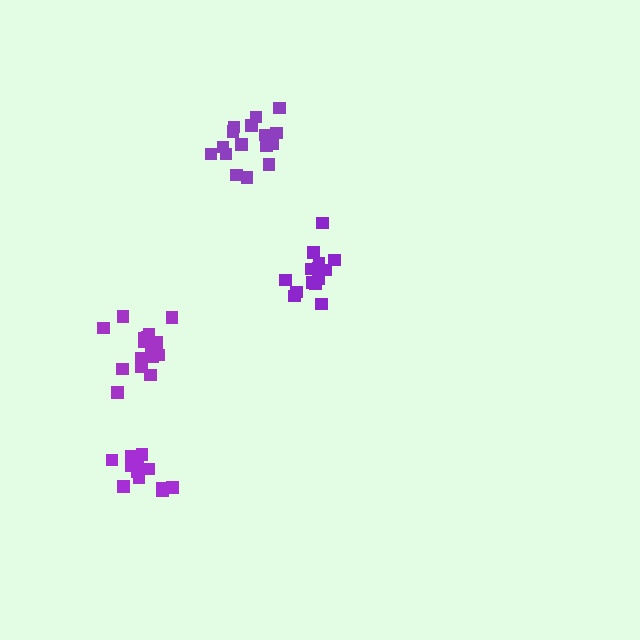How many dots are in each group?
Group 1: 16 dots, Group 2: 12 dots, Group 3: 18 dots, Group 4: 14 dots (60 total).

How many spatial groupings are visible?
There are 4 spatial groupings.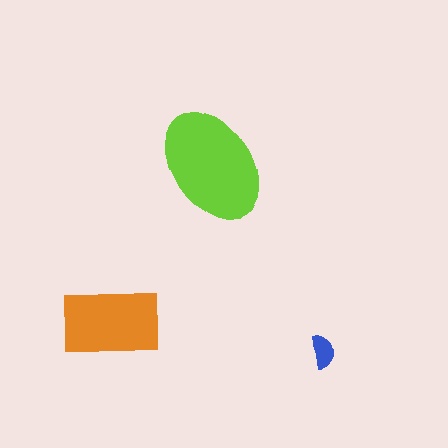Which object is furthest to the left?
The orange rectangle is leftmost.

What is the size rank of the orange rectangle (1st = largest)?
2nd.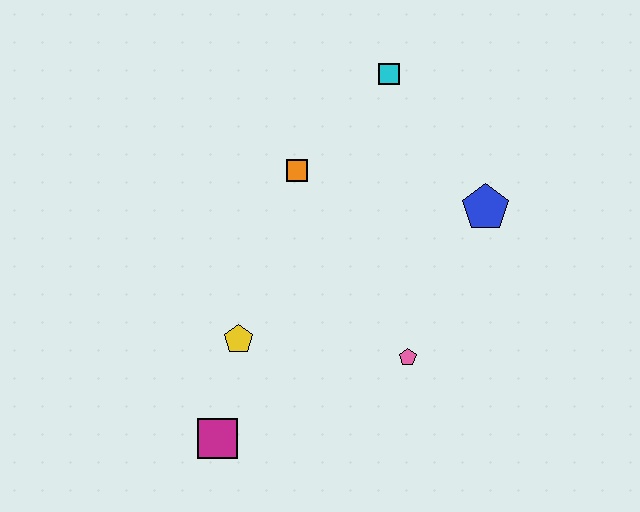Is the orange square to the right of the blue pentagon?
No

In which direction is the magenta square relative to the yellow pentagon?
The magenta square is below the yellow pentagon.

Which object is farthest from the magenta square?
The cyan square is farthest from the magenta square.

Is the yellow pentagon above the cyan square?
No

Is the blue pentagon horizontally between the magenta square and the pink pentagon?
No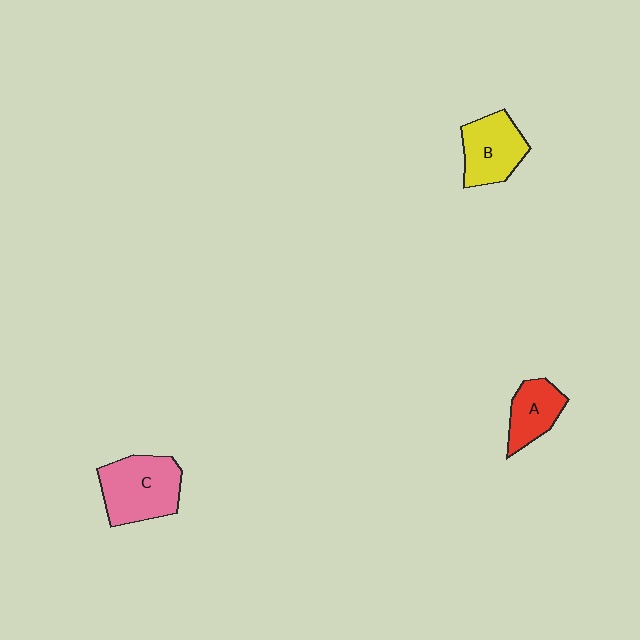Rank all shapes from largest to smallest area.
From largest to smallest: C (pink), B (yellow), A (red).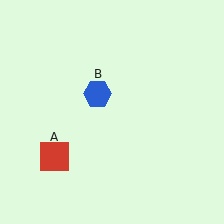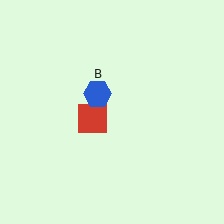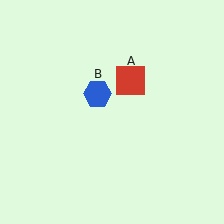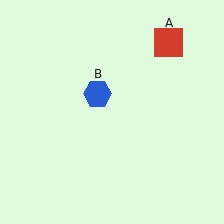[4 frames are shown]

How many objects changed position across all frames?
1 object changed position: red square (object A).